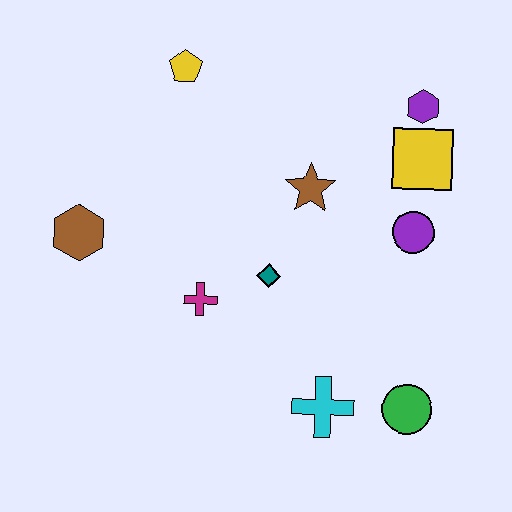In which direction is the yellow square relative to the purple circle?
The yellow square is above the purple circle.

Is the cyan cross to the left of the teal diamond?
No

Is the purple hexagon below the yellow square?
No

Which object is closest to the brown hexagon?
The magenta cross is closest to the brown hexagon.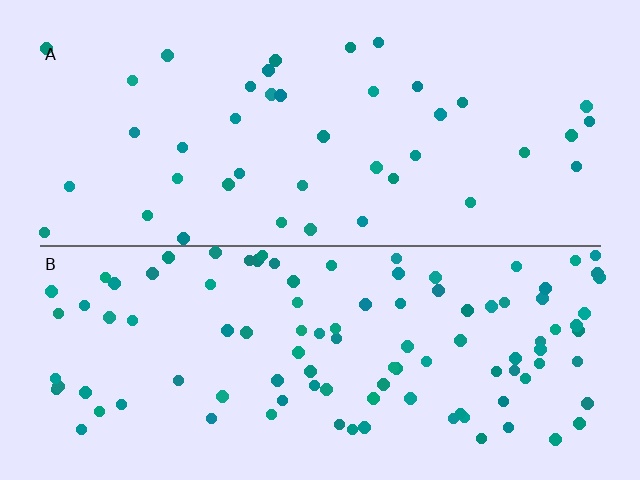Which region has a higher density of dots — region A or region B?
B (the bottom).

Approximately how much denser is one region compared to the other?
Approximately 2.5× — region B over region A.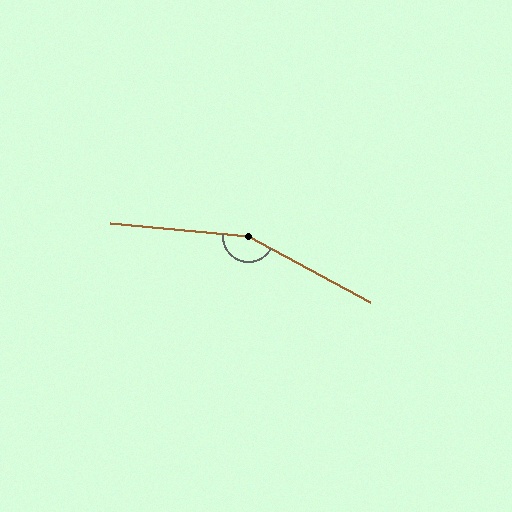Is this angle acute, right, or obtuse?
It is obtuse.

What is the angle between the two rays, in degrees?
Approximately 157 degrees.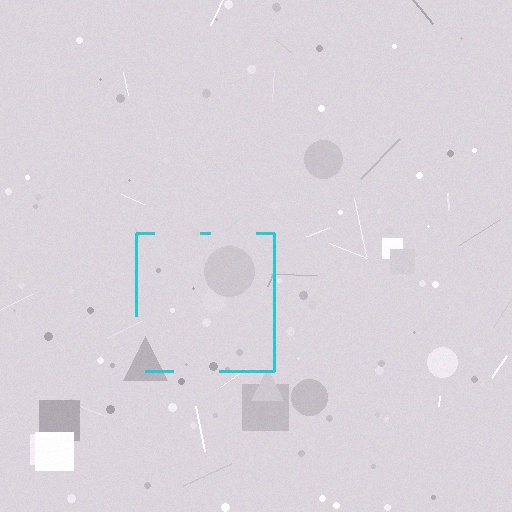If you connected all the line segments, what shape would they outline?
They would outline a square.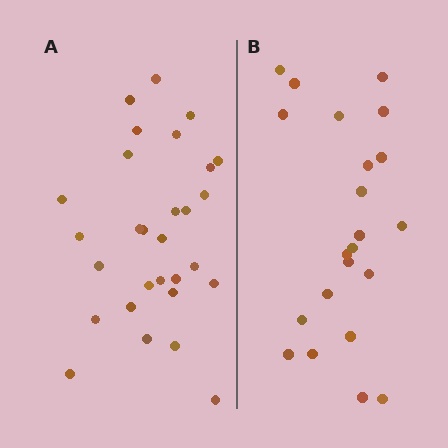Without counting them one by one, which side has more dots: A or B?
Region A (the left region) has more dots.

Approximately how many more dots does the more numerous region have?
Region A has roughly 8 or so more dots than region B.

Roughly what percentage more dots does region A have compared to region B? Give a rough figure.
About 30% more.